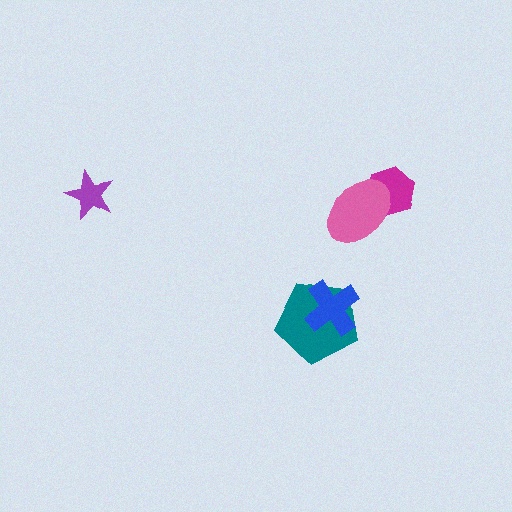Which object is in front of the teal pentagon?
The blue cross is in front of the teal pentagon.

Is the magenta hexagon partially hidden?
Yes, it is partially covered by another shape.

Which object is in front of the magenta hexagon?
The pink ellipse is in front of the magenta hexagon.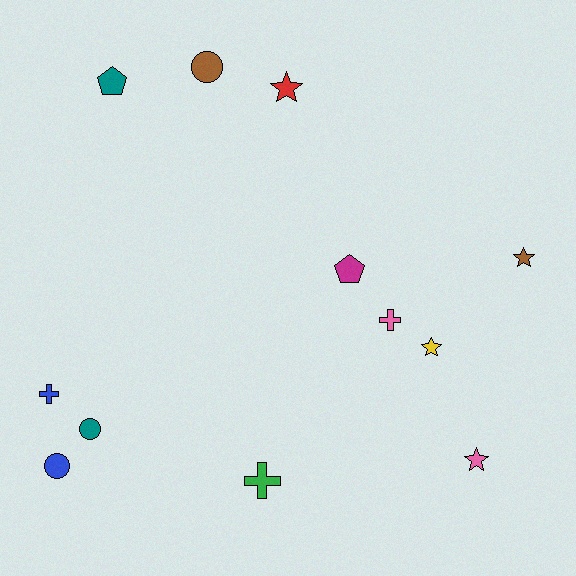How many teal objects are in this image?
There are 2 teal objects.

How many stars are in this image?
There are 4 stars.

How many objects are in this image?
There are 12 objects.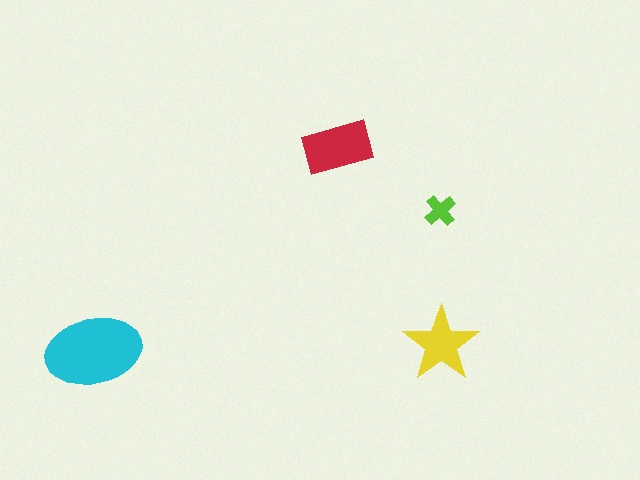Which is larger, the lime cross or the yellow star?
The yellow star.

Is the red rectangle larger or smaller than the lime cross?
Larger.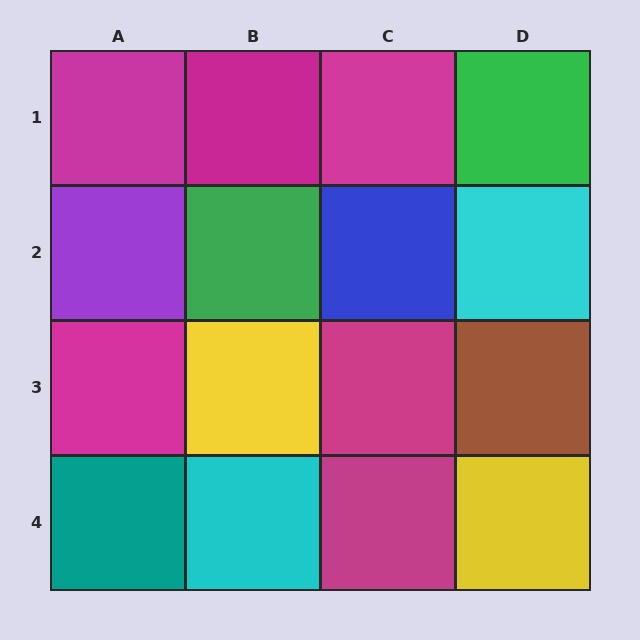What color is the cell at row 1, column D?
Green.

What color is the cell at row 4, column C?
Magenta.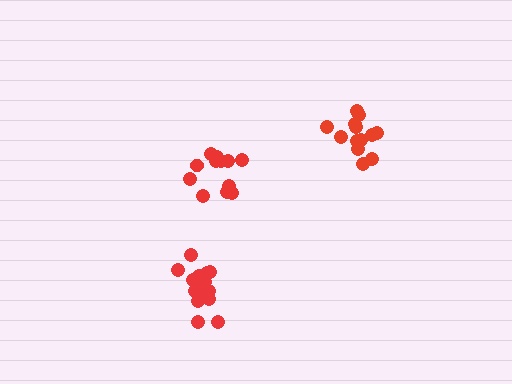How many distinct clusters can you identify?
There are 3 distinct clusters.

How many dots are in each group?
Group 1: 13 dots, Group 2: 18 dots, Group 3: 13 dots (44 total).